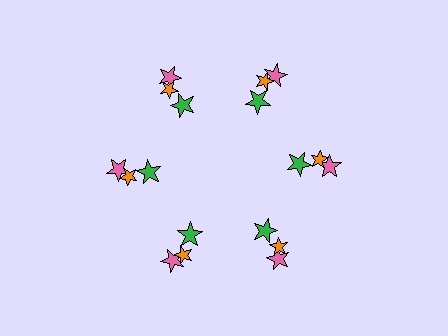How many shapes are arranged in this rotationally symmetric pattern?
There are 18 shapes, arranged in 6 groups of 3.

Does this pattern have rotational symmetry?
Yes, this pattern has 6-fold rotational symmetry. It looks the same after rotating 60 degrees around the center.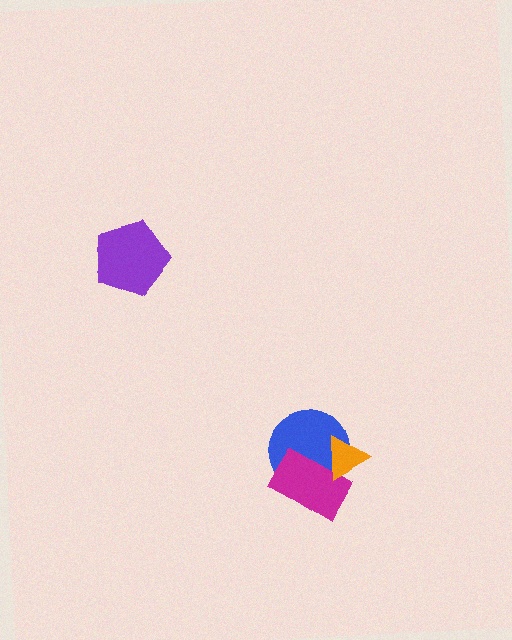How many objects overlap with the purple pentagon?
0 objects overlap with the purple pentagon.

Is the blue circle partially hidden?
Yes, it is partially covered by another shape.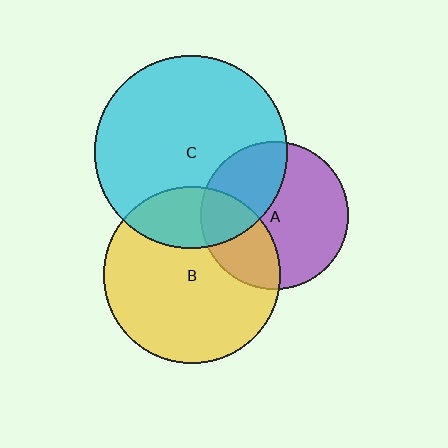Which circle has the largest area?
Circle C (cyan).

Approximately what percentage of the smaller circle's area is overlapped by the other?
Approximately 25%.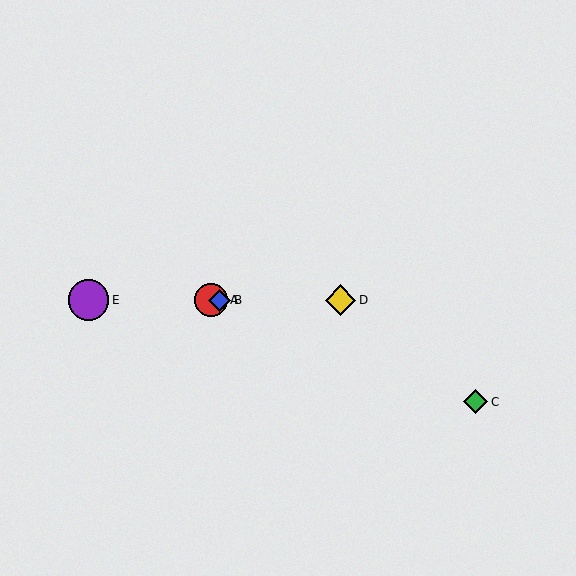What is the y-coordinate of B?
Object B is at y≈300.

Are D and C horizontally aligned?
No, D is at y≈300 and C is at y≈402.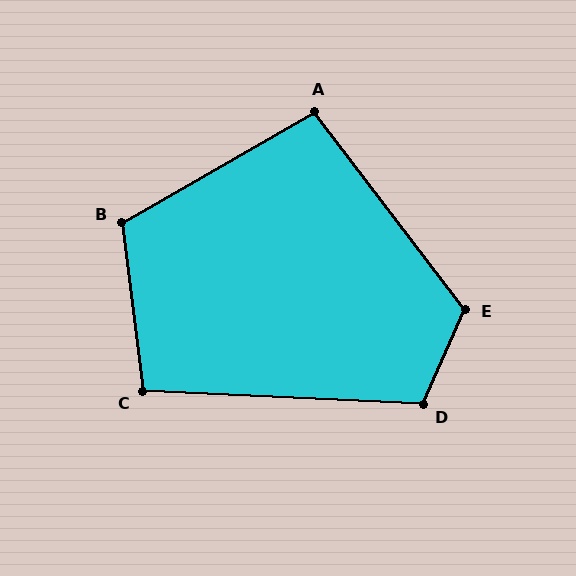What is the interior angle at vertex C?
Approximately 100 degrees (obtuse).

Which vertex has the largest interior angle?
E, at approximately 119 degrees.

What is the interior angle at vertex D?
Approximately 111 degrees (obtuse).